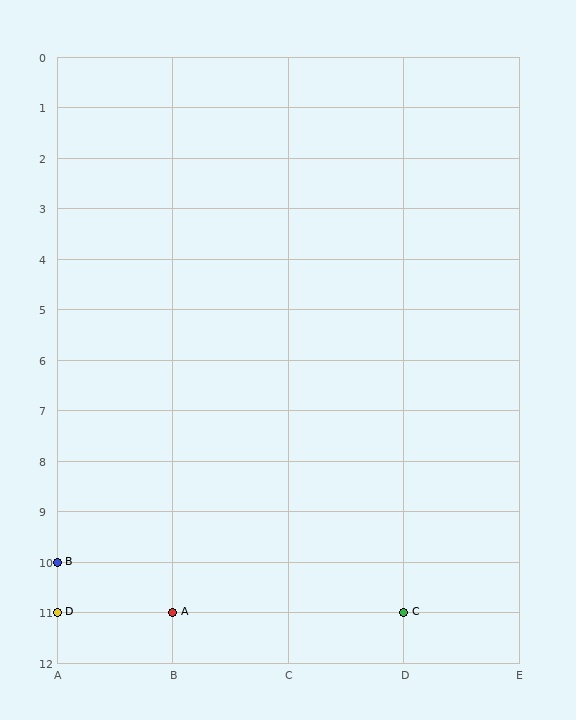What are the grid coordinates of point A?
Point A is at grid coordinates (B, 11).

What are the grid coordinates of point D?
Point D is at grid coordinates (A, 11).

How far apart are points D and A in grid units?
Points D and A are 1 column apart.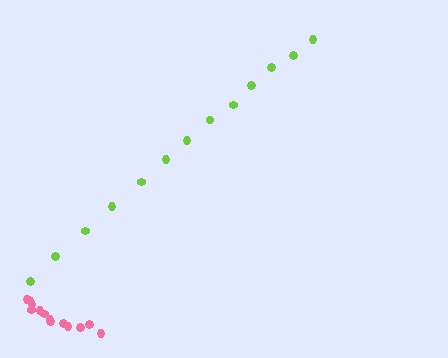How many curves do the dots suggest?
There are 2 distinct paths.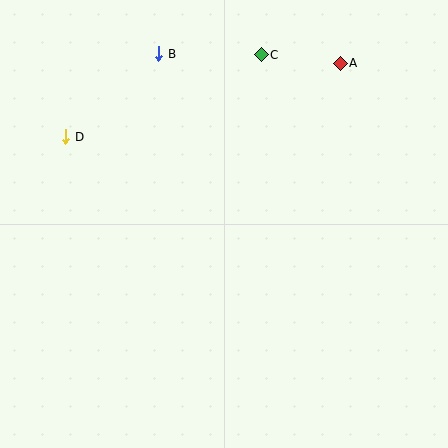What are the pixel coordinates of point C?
Point C is at (261, 55).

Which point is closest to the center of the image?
Point C at (261, 55) is closest to the center.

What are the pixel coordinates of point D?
Point D is at (66, 137).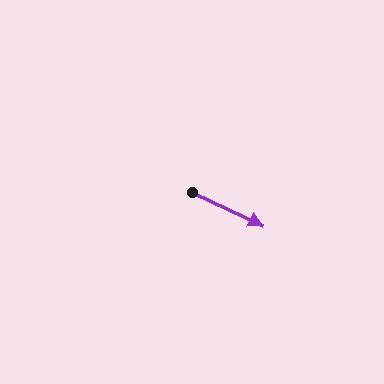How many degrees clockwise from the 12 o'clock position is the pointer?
Approximately 116 degrees.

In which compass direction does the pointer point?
Southeast.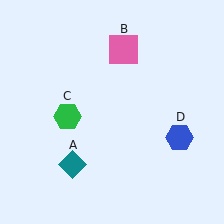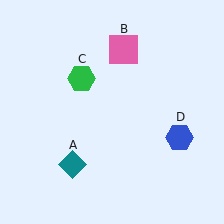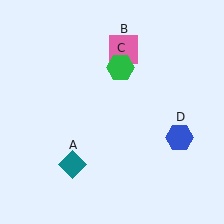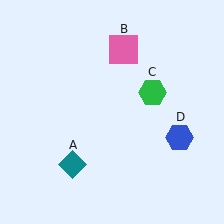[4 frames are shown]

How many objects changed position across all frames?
1 object changed position: green hexagon (object C).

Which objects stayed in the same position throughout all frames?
Teal diamond (object A) and pink square (object B) and blue hexagon (object D) remained stationary.